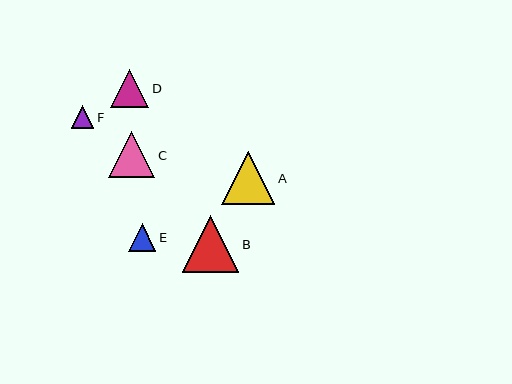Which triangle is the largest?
Triangle B is the largest with a size of approximately 56 pixels.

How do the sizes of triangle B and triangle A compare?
Triangle B and triangle A are approximately the same size.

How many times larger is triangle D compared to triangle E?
Triangle D is approximately 1.4 times the size of triangle E.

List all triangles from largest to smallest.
From largest to smallest: B, A, C, D, E, F.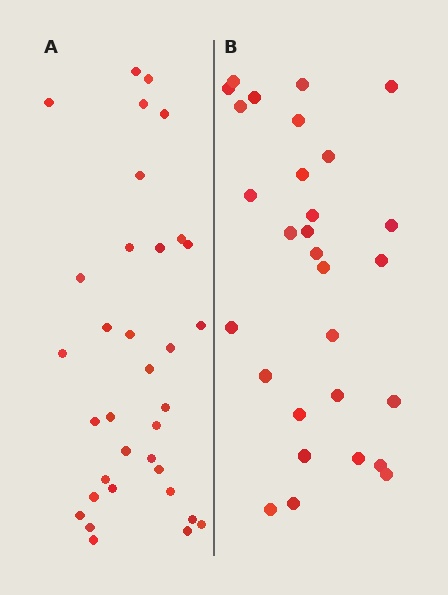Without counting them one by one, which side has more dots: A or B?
Region A (the left region) has more dots.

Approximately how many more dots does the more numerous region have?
Region A has about 5 more dots than region B.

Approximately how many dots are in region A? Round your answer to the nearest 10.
About 30 dots. (The exact count is 34, which rounds to 30.)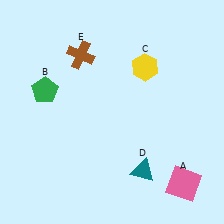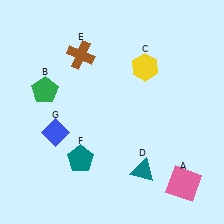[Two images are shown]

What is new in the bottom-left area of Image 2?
A teal pentagon (F) was added in the bottom-left area of Image 2.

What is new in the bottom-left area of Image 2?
A blue diamond (G) was added in the bottom-left area of Image 2.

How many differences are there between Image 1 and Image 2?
There are 2 differences between the two images.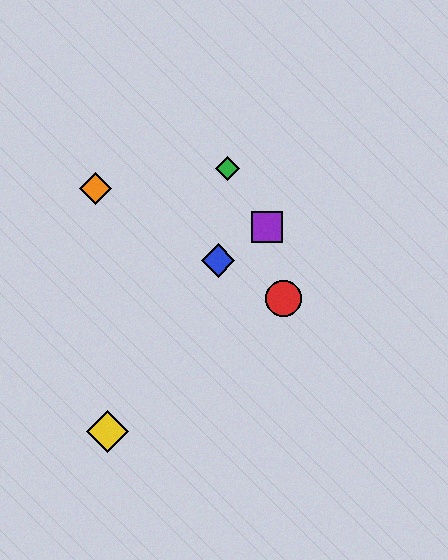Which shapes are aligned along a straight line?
The red circle, the blue diamond, the orange diamond are aligned along a straight line.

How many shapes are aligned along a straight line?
3 shapes (the red circle, the blue diamond, the orange diamond) are aligned along a straight line.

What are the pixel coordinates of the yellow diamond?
The yellow diamond is at (107, 432).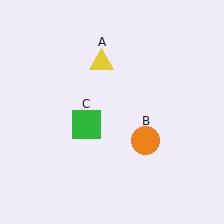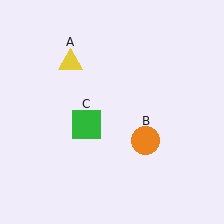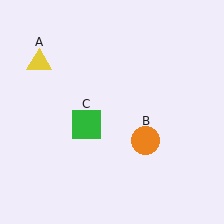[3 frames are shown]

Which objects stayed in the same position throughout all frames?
Orange circle (object B) and green square (object C) remained stationary.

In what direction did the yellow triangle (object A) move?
The yellow triangle (object A) moved left.